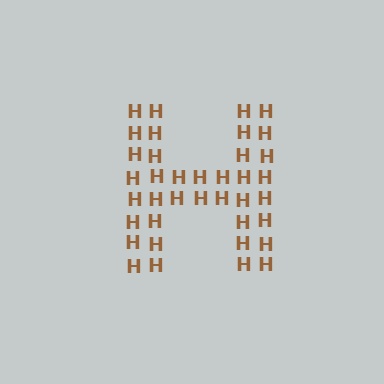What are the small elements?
The small elements are letter H's.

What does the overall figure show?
The overall figure shows the letter H.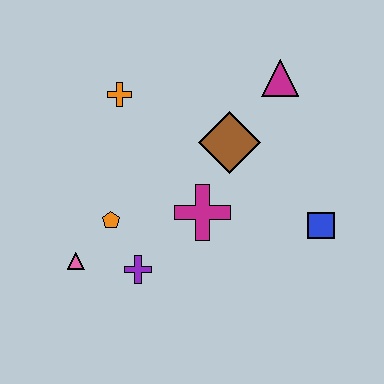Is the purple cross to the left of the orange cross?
No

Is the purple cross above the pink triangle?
No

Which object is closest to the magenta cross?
The brown diamond is closest to the magenta cross.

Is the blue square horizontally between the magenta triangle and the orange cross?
No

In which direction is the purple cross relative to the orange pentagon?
The purple cross is below the orange pentagon.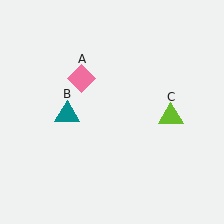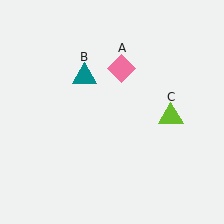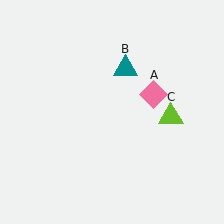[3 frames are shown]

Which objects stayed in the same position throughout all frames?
Lime triangle (object C) remained stationary.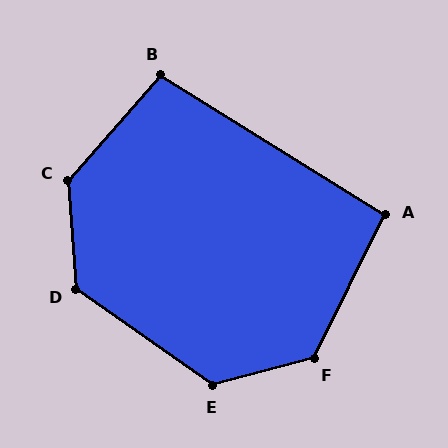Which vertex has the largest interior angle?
C, at approximately 135 degrees.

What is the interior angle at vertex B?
Approximately 100 degrees (obtuse).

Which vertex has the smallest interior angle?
A, at approximately 96 degrees.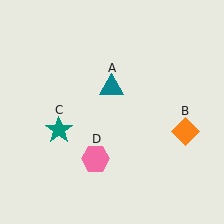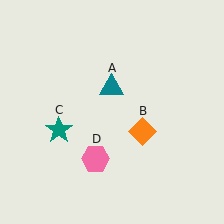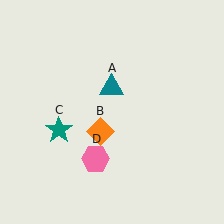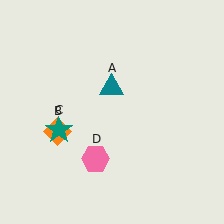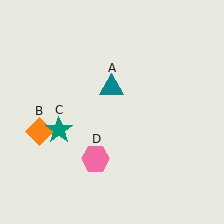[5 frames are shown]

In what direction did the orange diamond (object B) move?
The orange diamond (object B) moved left.